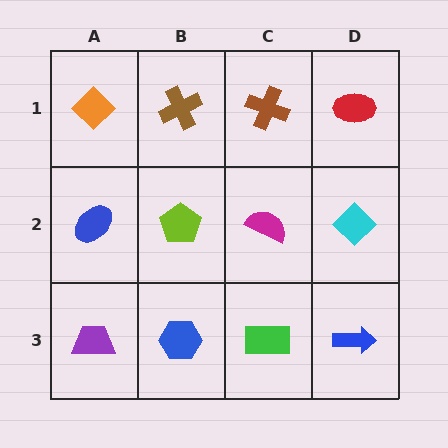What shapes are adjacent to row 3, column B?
A lime pentagon (row 2, column B), a purple trapezoid (row 3, column A), a green rectangle (row 3, column C).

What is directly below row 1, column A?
A blue ellipse.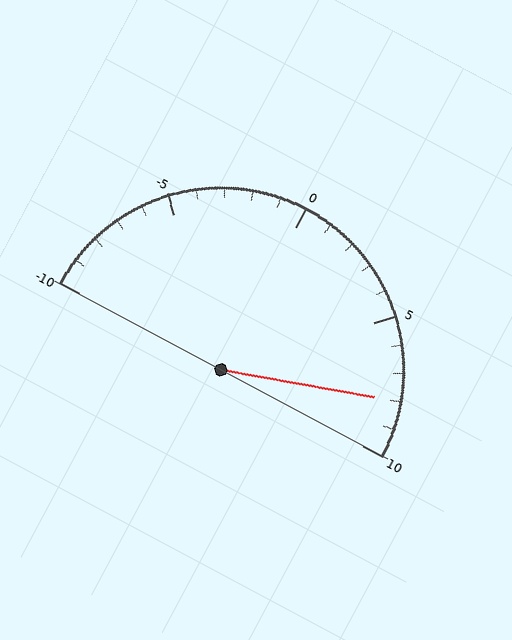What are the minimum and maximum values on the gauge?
The gauge ranges from -10 to 10.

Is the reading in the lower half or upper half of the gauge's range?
The reading is in the upper half of the range (-10 to 10).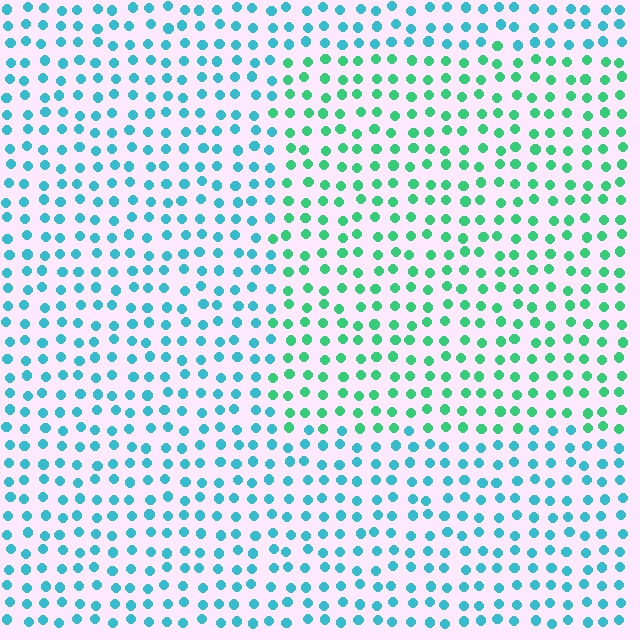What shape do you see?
I see a rectangle.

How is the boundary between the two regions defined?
The boundary is defined purely by a slight shift in hue (about 40 degrees). Spacing, size, and orientation are identical on both sides.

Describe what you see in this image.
The image is filled with small cyan elements in a uniform arrangement. A rectangle-shaped region is visible where the elements are tinted to a slightly different hue, forming a subtle color boundary.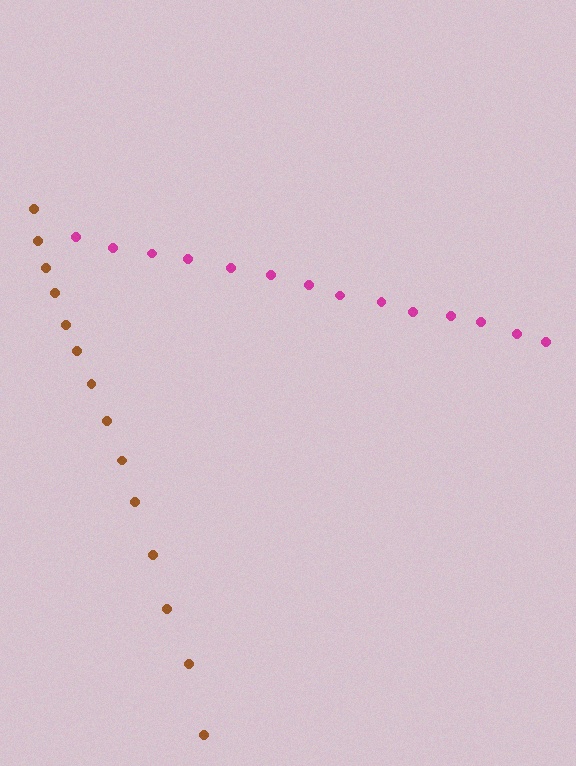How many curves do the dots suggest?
There are 2 distinct paths.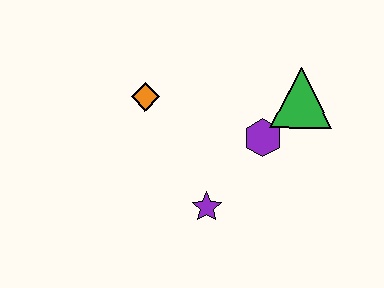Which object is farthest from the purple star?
The green triangle is farthest from the purple star.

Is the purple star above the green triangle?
No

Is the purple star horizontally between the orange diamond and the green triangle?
Yes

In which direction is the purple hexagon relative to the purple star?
The purple hexagon is above the purple star.